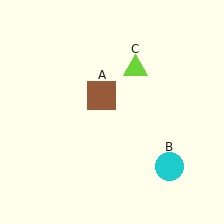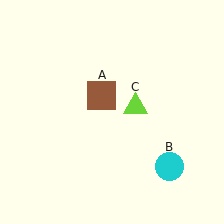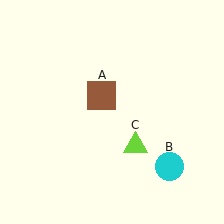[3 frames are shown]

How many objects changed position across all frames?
1 object changed position: lime triangle (object C).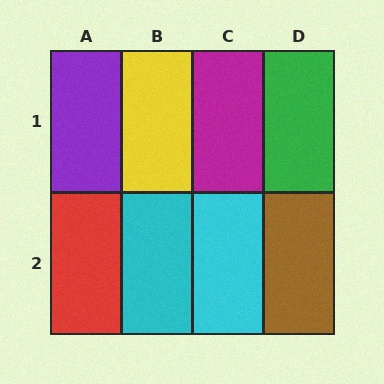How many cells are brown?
1 cell is brown.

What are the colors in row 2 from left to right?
Red, cyan, cyan, brown.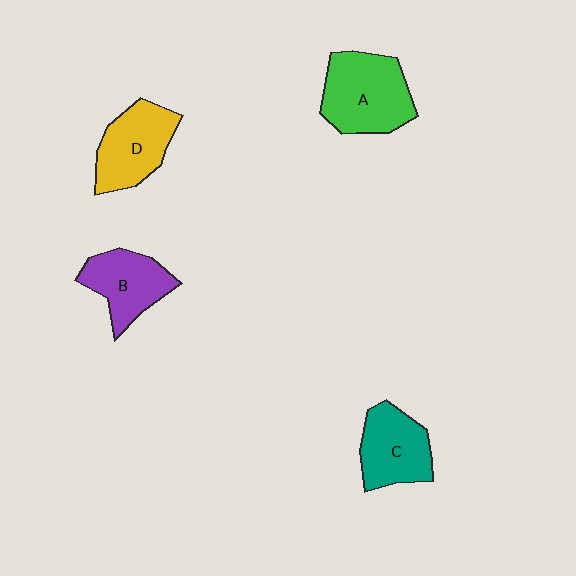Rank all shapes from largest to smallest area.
From largest to smallest: A (green), D (yellow), C (teal), B (purple).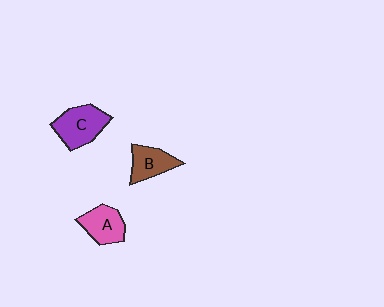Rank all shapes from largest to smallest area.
From largest to smallest: C (purple), A (pink), B (brown).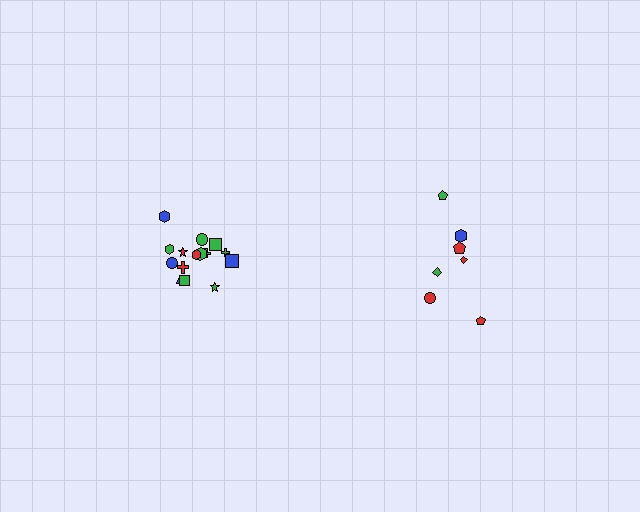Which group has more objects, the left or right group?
The left group.